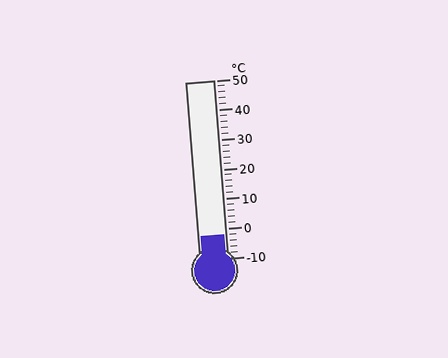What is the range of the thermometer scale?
The thermometer scale ranges from -10°C to 50°C.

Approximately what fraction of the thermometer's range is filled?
The thermometer is filled to approximately 15% of its range.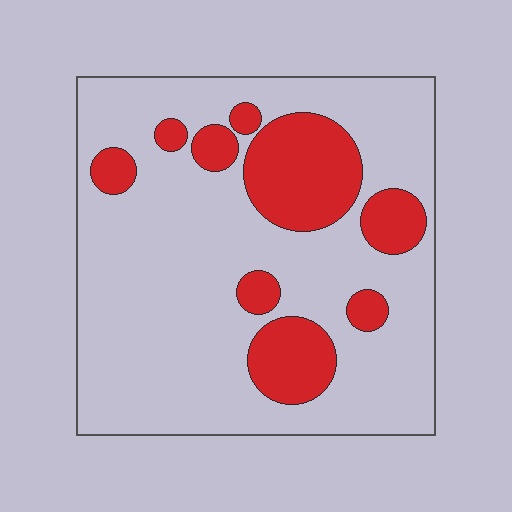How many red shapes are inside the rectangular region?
9.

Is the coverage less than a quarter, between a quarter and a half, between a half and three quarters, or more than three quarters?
Less than a quarter.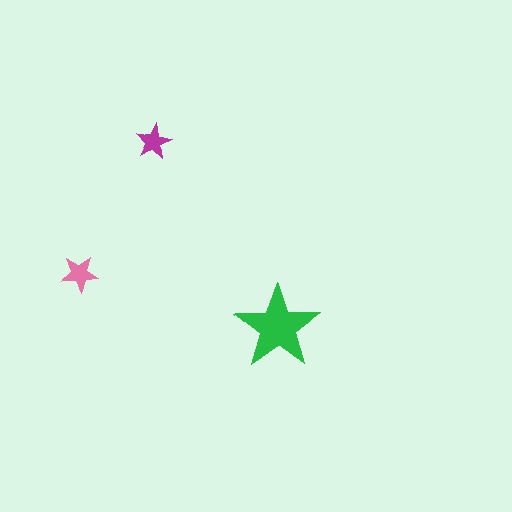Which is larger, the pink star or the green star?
The green one.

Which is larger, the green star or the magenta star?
The green one.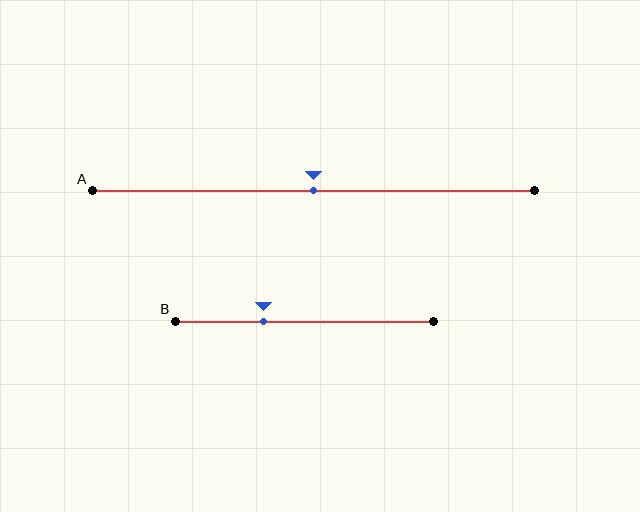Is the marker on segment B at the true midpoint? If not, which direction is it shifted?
No, the marker on segment B is shifted to the left by about 16% of the segment length.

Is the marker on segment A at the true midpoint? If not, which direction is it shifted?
Yes, the marker on segment A is at the true midpoint.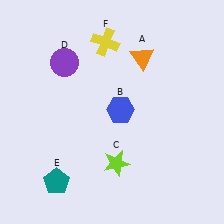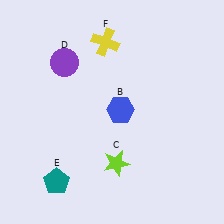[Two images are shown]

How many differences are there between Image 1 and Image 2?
There is 1 difference between the two images.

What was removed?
The orange triangle (A) was removed in Image 2.